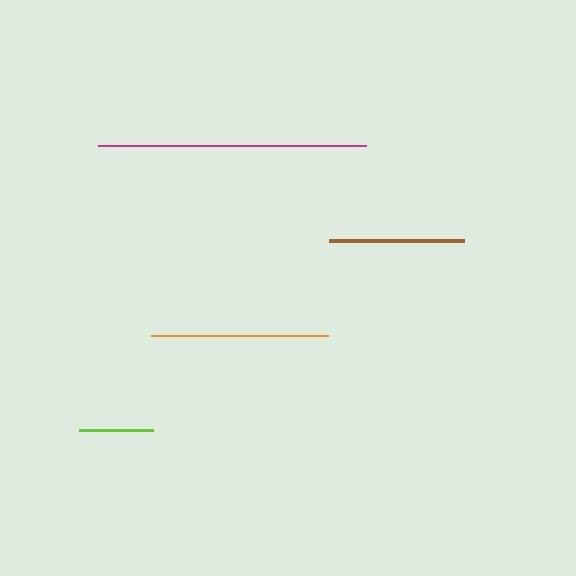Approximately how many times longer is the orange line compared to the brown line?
The orange line is approximately 1.3 times the length of the brown line.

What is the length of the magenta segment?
The magenta segment is approximately 268 pixels long.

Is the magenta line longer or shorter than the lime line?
The magenta line is longer than the lime line.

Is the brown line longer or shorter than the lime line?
The brown line is longer than the lime line.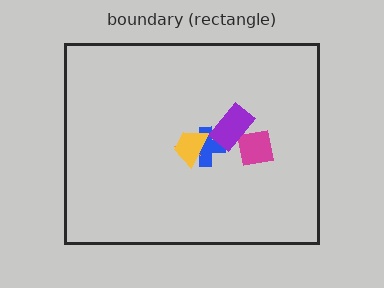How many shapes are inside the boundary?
5 inside, 0 outside.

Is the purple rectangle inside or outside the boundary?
Inside.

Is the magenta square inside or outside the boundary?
Inside.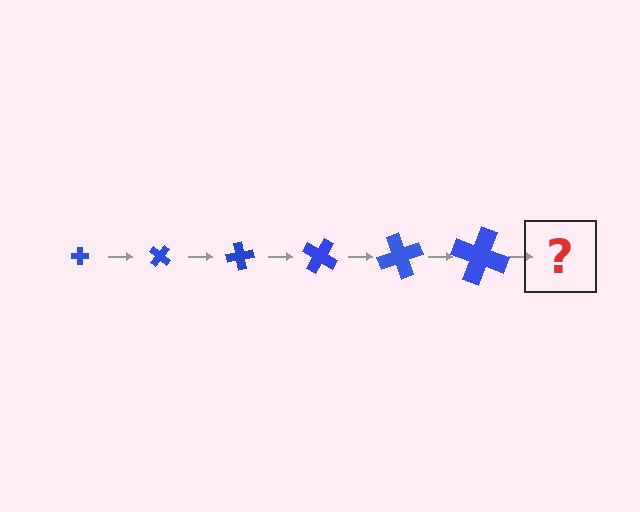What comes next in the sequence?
The next element should be a cross, larger than the previous one and rotated 240 degrees from the start.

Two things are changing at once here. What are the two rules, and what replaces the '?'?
The two rules are that the cross grows larger each step and it rotates 40 degrees each step. The '?' should be a cross, larger than the previous one and rotated 240 degrees from the start.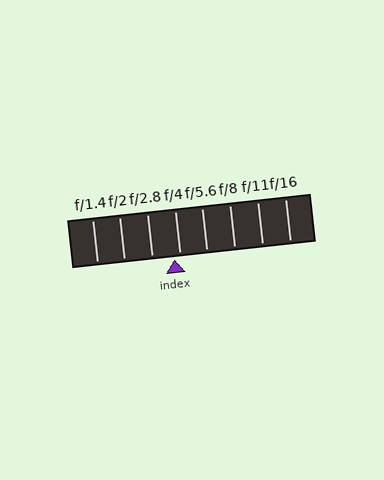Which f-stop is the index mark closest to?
The index mark is closest to f/4.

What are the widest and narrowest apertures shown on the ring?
The widest aperture shown is f/1.4 and the narrowest is f/16.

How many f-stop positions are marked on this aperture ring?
There are 8 f-stop positions marked.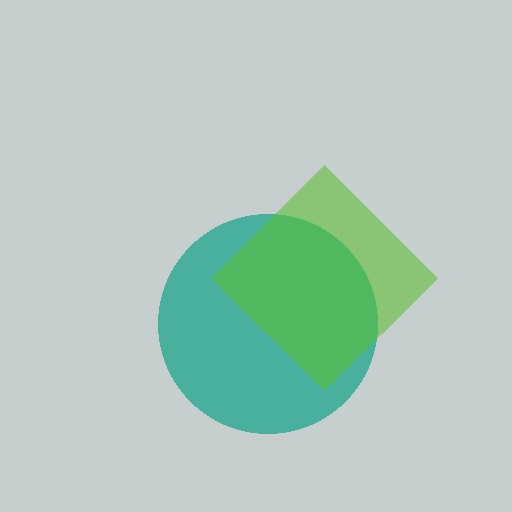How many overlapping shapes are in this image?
There are 2 overlapping shapes in the image.